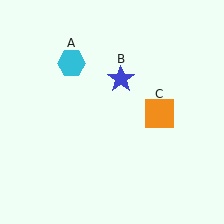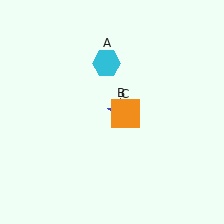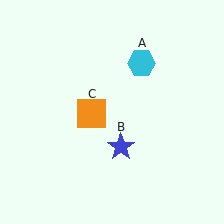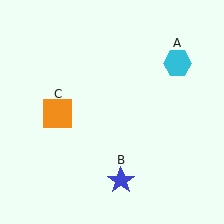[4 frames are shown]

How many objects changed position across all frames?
3 objects changed position: cyan hexagon (object A), blue star (object B), orange square (object C).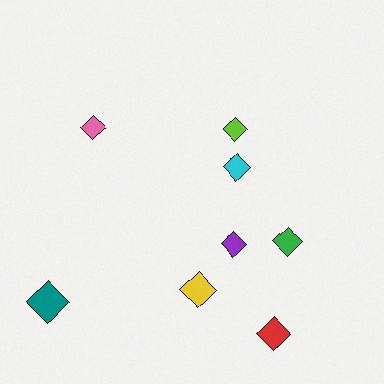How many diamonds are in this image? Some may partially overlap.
There are 8 diamonds.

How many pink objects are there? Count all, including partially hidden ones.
There is 1 pink object.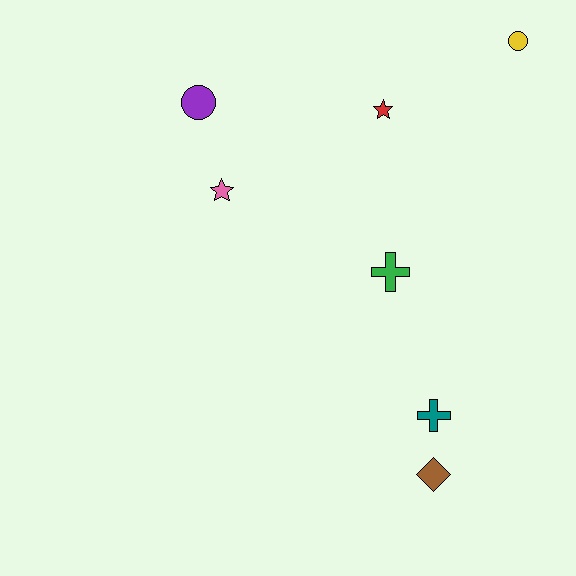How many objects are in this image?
There are 7 objects.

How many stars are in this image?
There are 2 stars.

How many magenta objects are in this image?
There are no magenta objects.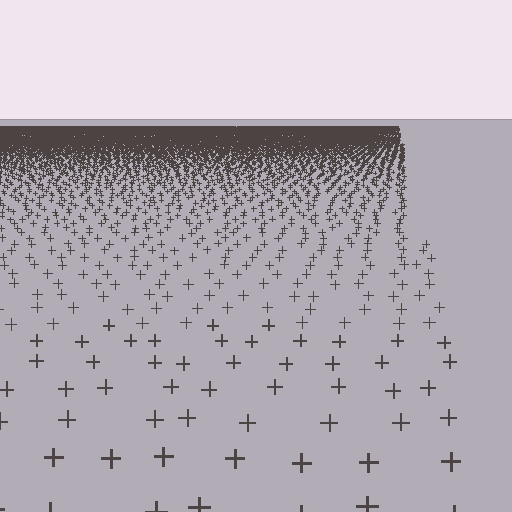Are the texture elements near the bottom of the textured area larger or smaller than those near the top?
Larger. Near the bottom, elements are closer to the viewer and appear at a bigger on-screen size.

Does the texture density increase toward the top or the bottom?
Density increases toward the top.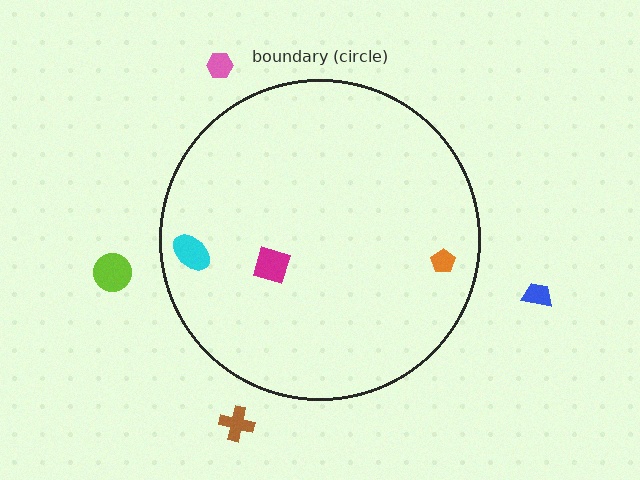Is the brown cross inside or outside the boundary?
Outside.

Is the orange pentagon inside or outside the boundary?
Inside.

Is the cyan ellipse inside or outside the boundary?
Inside.